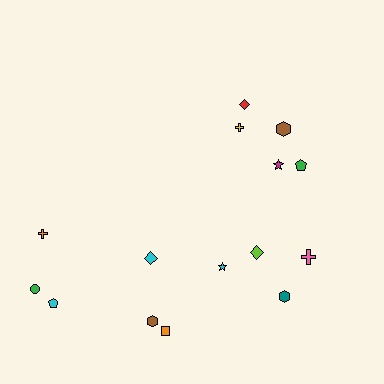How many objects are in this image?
There are 15 objects.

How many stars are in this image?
There are 2 stars.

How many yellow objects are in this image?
There is 1 yellow object.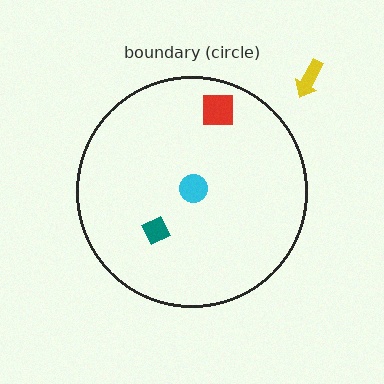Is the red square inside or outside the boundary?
Inside.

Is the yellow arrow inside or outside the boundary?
Outside.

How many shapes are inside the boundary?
3 inside, 1 outside.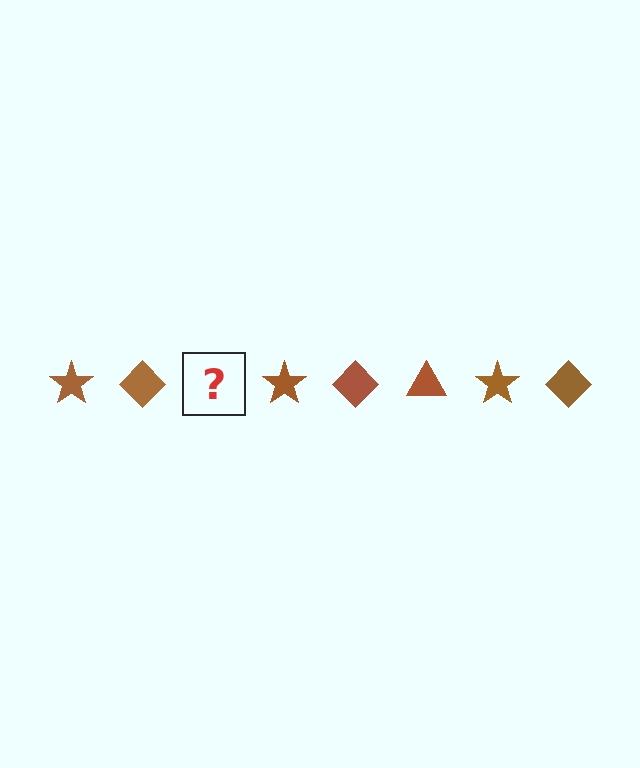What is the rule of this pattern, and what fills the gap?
The rule is that the pattern cycles through star, diamond, triangle shapes in brown. The gap should be filled with a brown triangle.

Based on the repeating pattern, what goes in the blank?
The blank should be a brown triangle.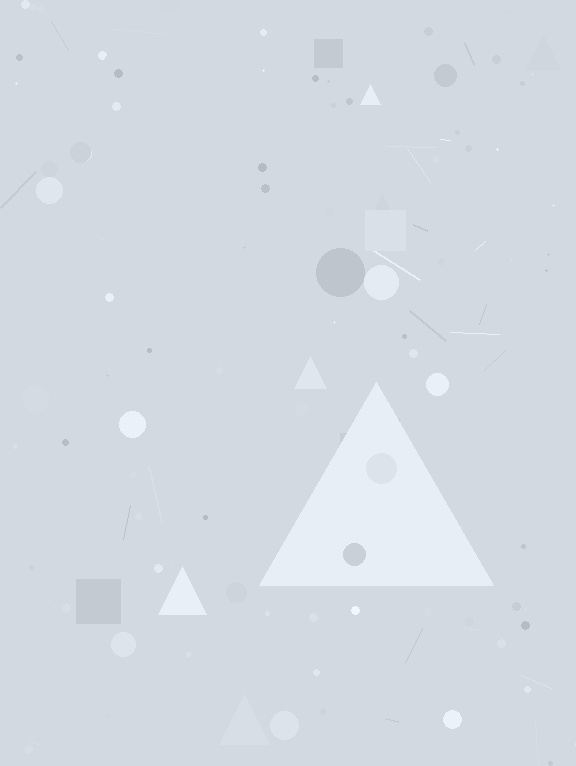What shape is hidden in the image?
A triangle is hidden in the image.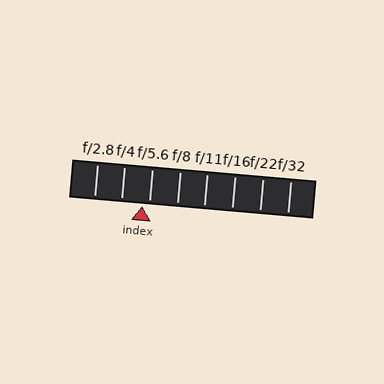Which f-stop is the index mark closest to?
The index mark is closest to f/5.6.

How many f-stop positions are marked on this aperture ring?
There are 8 f-stop positions marked.